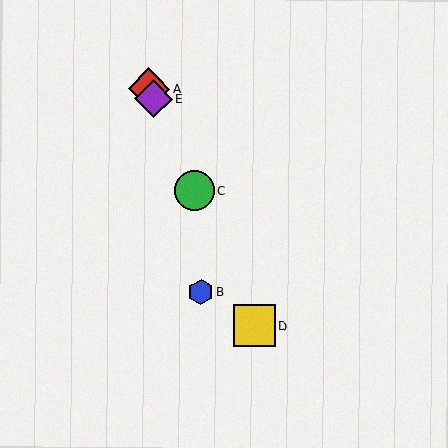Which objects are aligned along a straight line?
Objects A, C, D, E are aligned along a straight line.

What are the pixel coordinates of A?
Object A is at (149, 88).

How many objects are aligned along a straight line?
4 objects (A, C, D, E) are aligned along a straight line.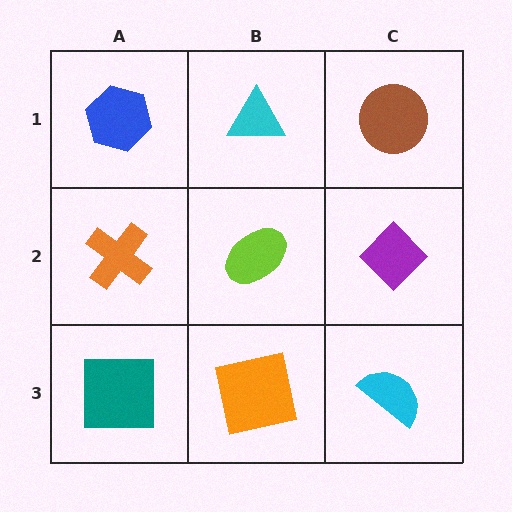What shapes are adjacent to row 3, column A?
An orange cross (row 2, column A), an orange square (row 3, column B).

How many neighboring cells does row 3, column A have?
2.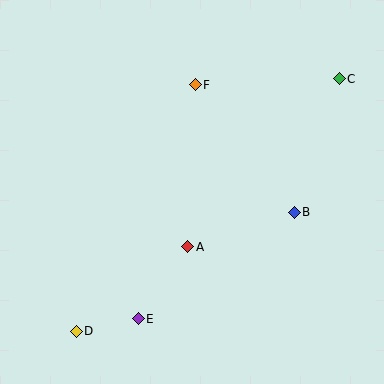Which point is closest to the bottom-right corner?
Point B is closest to the bottom-right corner.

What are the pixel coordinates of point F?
Point F is at (195, 85).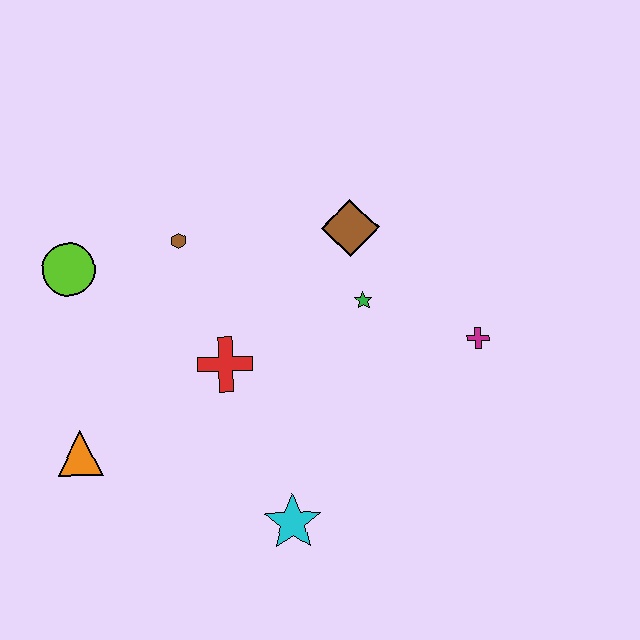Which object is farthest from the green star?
The orange triangle is farthest from the green star.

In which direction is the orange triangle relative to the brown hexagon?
The orange triangle is below the brown hexagon.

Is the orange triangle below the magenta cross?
Yes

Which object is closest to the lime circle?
The brown hexagon is closest to the lime circle.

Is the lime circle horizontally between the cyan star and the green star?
No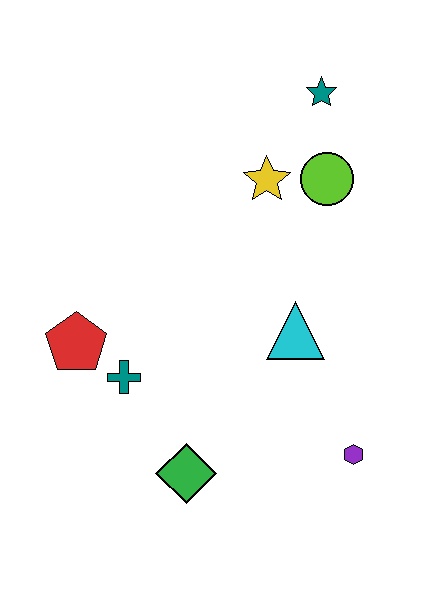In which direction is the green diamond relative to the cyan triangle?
The green diamond is below the cyan triangle.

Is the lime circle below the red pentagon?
No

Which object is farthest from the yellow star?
The green diamond is farthest from the yellow star.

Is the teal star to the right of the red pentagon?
Yes